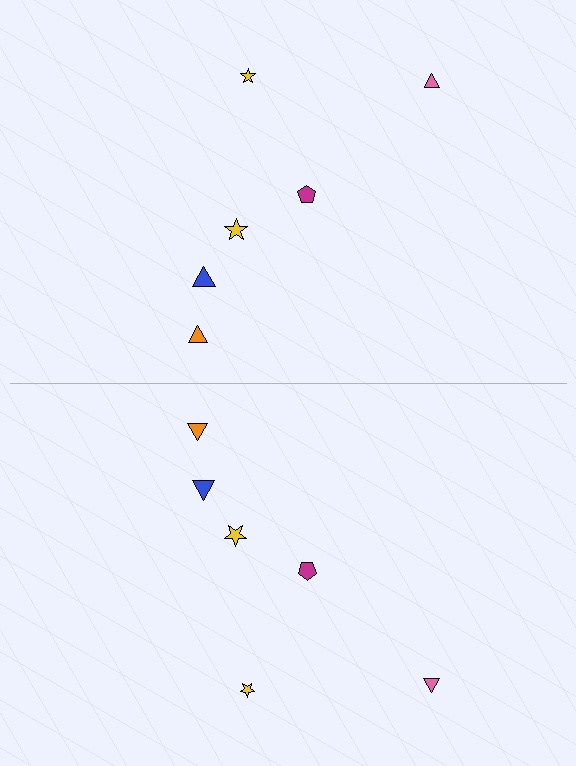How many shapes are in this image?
There are 12 shapes in this image.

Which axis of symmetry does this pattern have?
The pattern has a horizontal axis of symmetry running through the center of the image.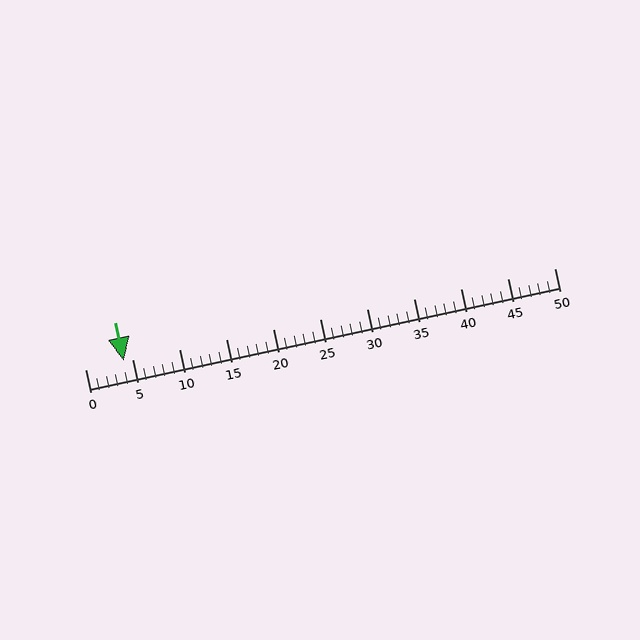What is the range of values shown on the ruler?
The ruler shows values from 0 to 50.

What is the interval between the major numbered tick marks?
The major tick marks are spaced 5 units apart.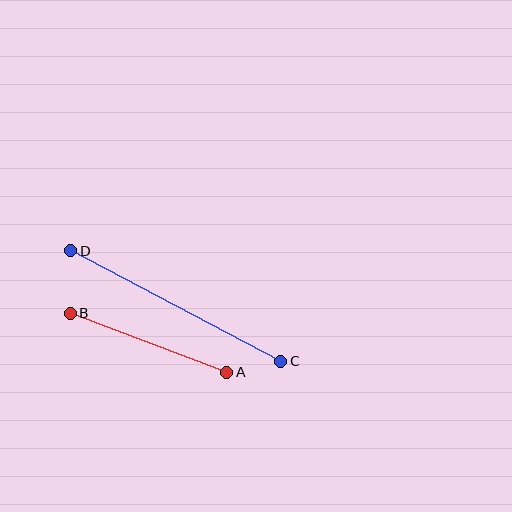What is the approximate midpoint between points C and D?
The midpoint is at approximately (176, 306) pixels.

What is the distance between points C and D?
The distance is approximately 237 pixels.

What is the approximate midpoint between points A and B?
The midpoint is at approximately (149, 343) pixels.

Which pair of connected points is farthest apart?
Points C and D are farthest apart.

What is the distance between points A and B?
The distance is approximately 167 pixels.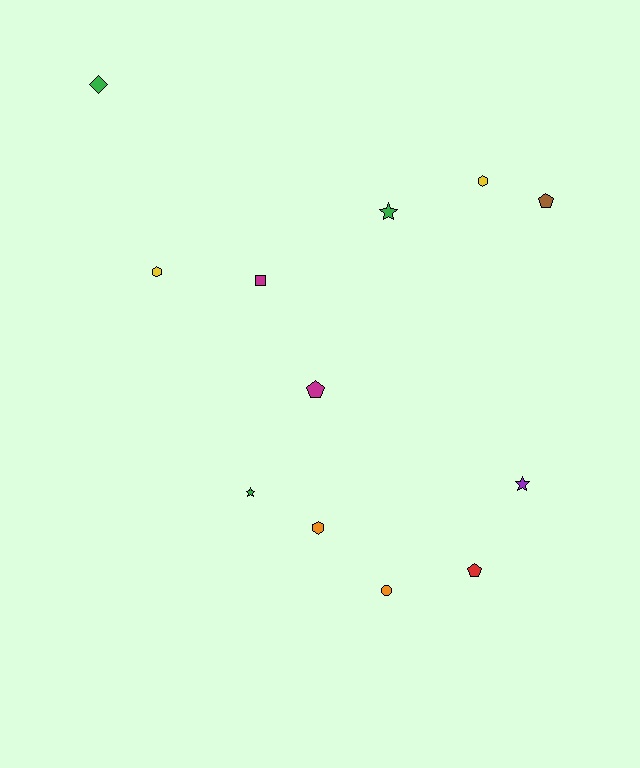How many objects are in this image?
There are 12 objects.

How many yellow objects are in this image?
There are 2 yellow objects.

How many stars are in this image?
There are 3 stars.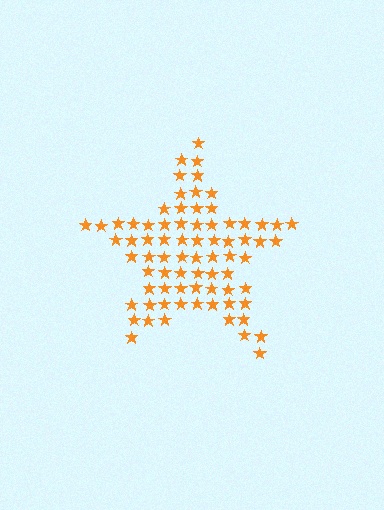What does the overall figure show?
The overall figure shows a star.